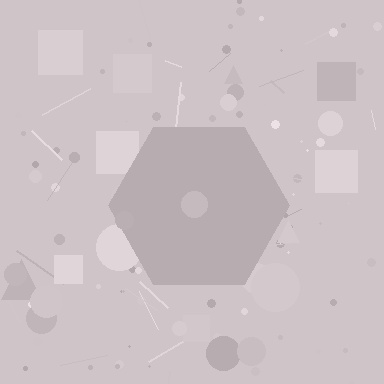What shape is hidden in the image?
A hexagon is hidden in the image.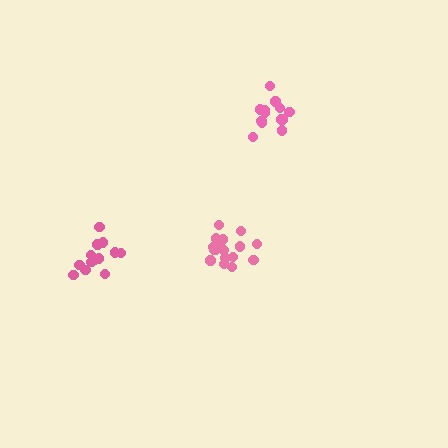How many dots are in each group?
Group 1: 14 dots, Group 2: 13 dots, Group 3: 17 dots (44 total).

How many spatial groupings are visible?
There are 3 spatial groupings.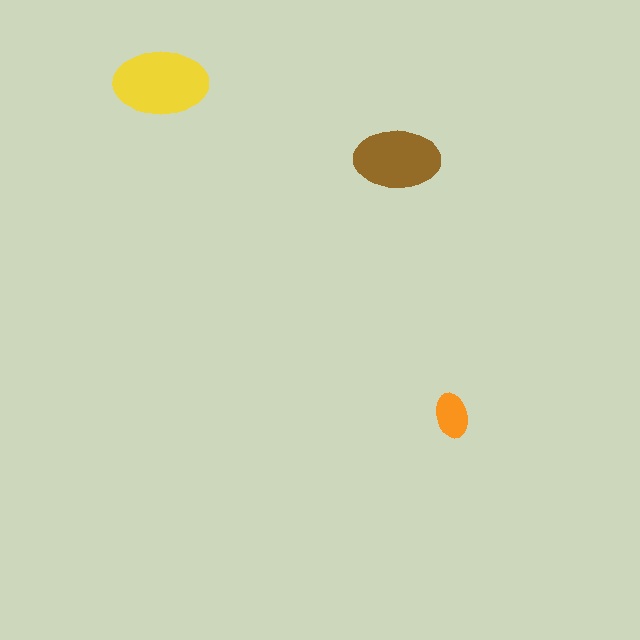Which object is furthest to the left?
The yellow ellipse is leftmost.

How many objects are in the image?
There are 3 objects in the image.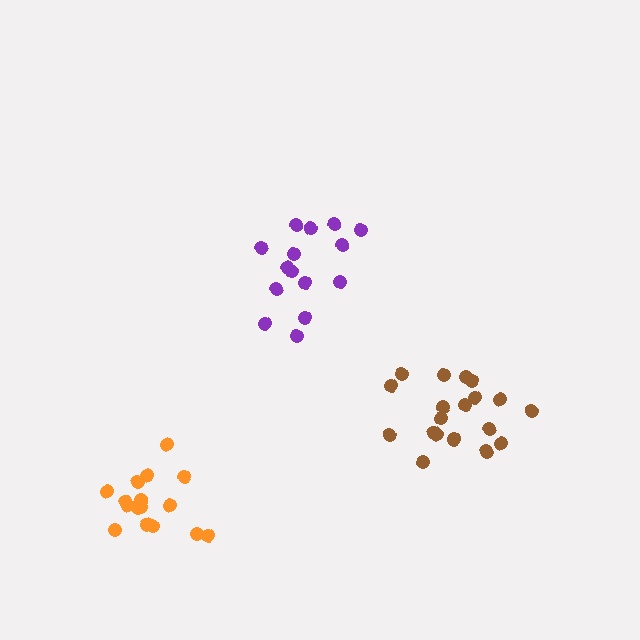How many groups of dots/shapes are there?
There are 3 groups.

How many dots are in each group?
Group 1: 15 dots, Group 2: 19 dots, Group 3: 16 dots (50 total).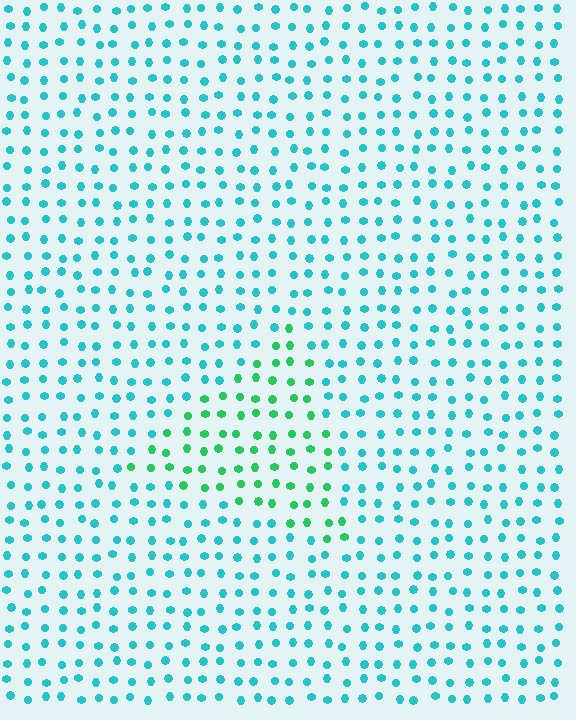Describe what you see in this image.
The image is filled with small cyan elements in a uniform arrangement. A triangle-shaped region is visible where the elements are tinted to a slightly different hue, forming a subtle color boundary.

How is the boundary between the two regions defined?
The boundary is defined purely by a slight shift in hue (about 42 degrees). Spacing, size, and orientation are identical on both sides.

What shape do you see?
I see a triangle.